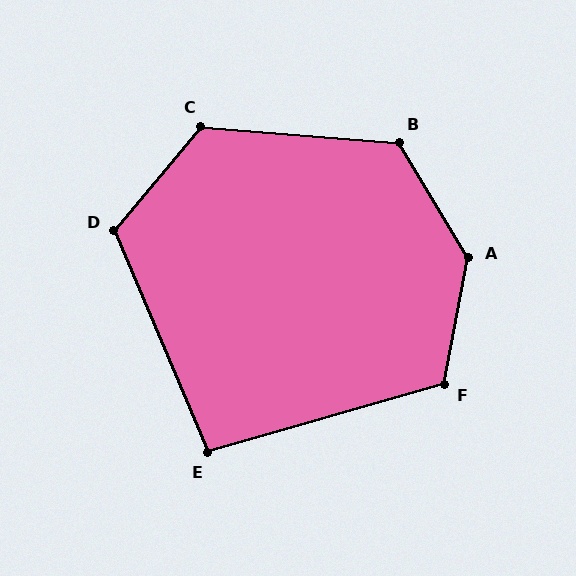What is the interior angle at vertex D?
Approximately 117 degrees (obtuse).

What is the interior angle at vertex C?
Approximately 125 degrees (obtuse).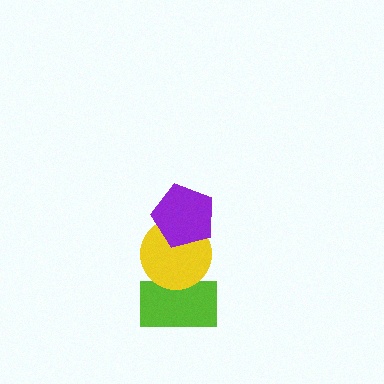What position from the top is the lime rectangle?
The lime rectangle is 3rd from the top.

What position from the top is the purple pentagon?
The purple pentagon is 1st from the top.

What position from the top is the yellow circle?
The yellow circle is 2nd from the top.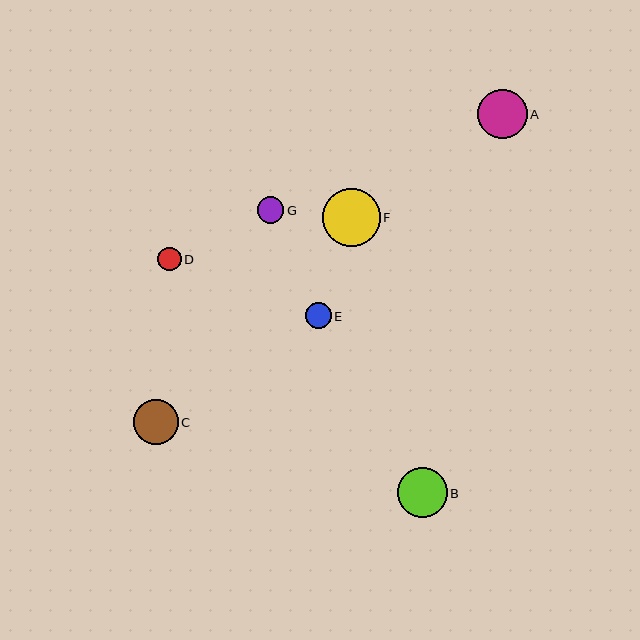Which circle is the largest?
Circle F is the largest with a size of approximately 58 pixels.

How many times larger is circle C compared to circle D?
Circle C is approximately 1.9 times the size of circle D.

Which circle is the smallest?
Circle D is the smallest with a size of approximately 24 pixels.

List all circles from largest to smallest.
From largest to smallest: F, B, A, C, G, E, D.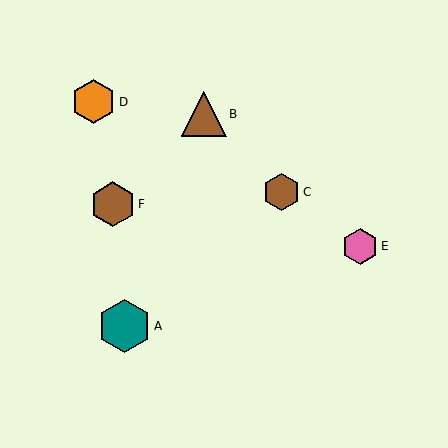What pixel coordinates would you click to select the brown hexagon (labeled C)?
Click at (281, 192) to select the brown hexagon C.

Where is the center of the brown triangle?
The center of the brown triangle is at (204, 114).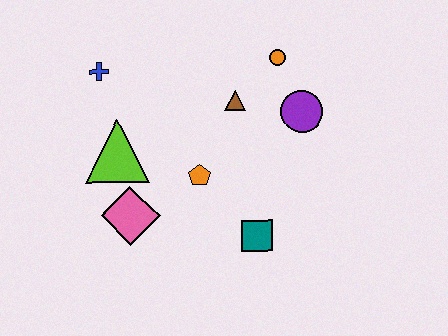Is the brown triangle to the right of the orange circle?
No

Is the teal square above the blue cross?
No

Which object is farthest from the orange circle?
The pink diamond is farthest from the orange circle.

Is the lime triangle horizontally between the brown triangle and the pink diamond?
No